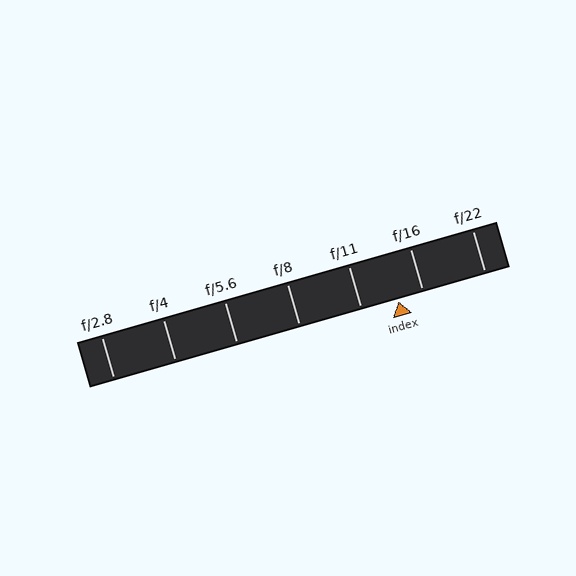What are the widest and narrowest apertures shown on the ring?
The widest aperture shown is f/2.8 and the narrowest is f/22.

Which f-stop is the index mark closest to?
The index mark is closest to f/16.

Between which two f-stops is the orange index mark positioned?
The index mark is between f/11 and f/16.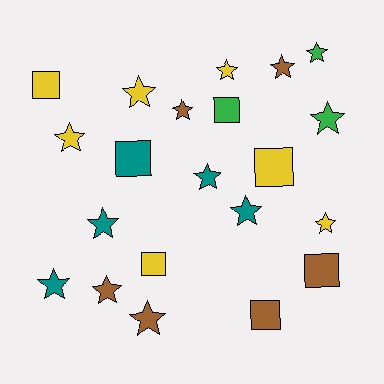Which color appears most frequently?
Yellow, with 7 objects.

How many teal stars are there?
There are 4 teal stars.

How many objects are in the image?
There are 21 objects.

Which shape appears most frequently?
Star, with 14 objects.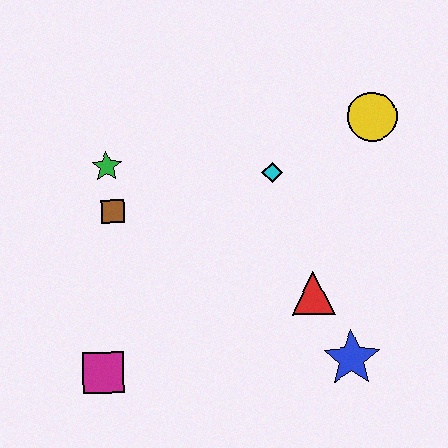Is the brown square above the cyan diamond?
No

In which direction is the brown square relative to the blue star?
The brown square is to the left of the blue star.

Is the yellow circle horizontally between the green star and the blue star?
No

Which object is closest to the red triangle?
The blue star is closest to the red triangle.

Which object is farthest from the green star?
The blue star is farthest from the green star.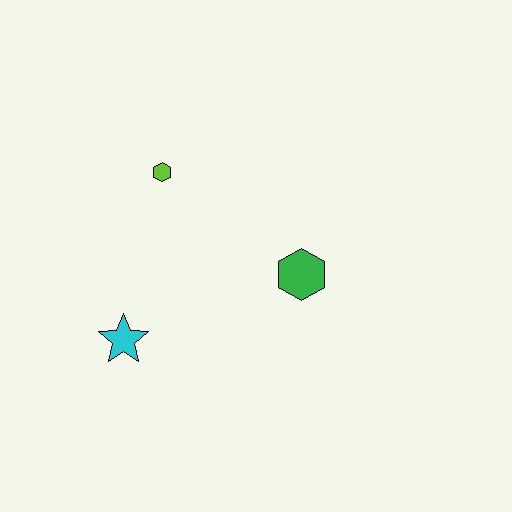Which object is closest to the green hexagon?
The lime hexagon is closest to the green hexagon.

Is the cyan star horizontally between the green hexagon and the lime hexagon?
No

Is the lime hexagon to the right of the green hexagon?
No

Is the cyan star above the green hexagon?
No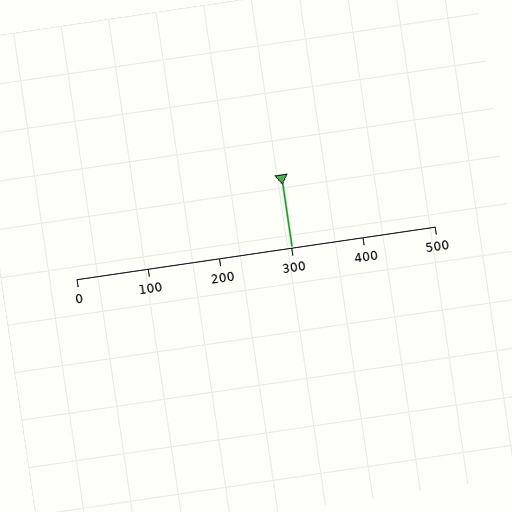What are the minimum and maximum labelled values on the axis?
The axis runs from 0 to 500.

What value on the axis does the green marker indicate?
The marker indicates approximately 300.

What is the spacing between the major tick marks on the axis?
The major ticks are spaced 100 apart.